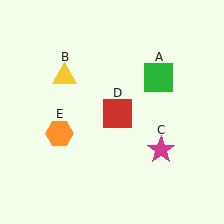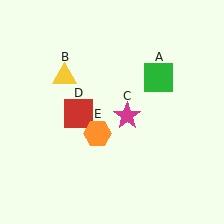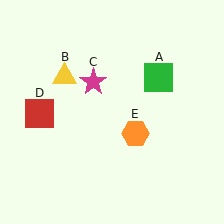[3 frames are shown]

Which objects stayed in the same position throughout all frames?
Green square (object A) and yellow triangle (object B) remained stationary.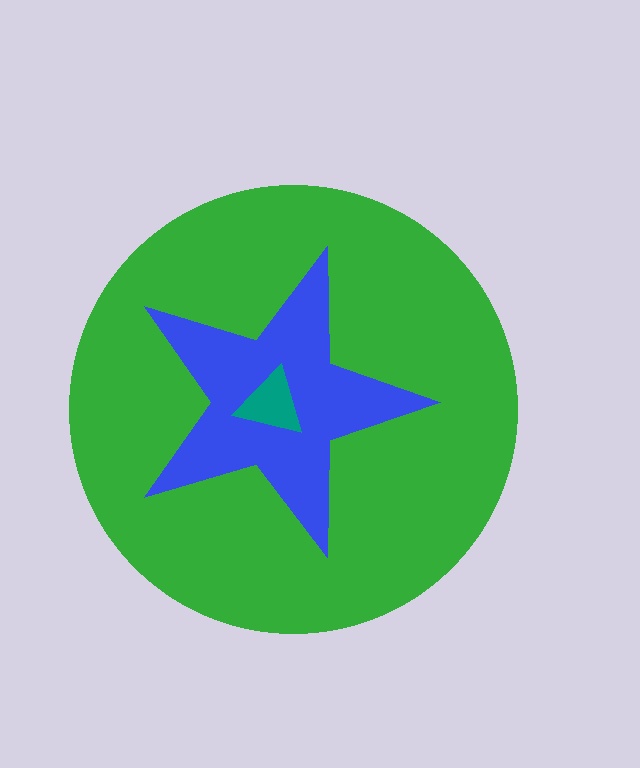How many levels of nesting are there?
3.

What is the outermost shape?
The green circle.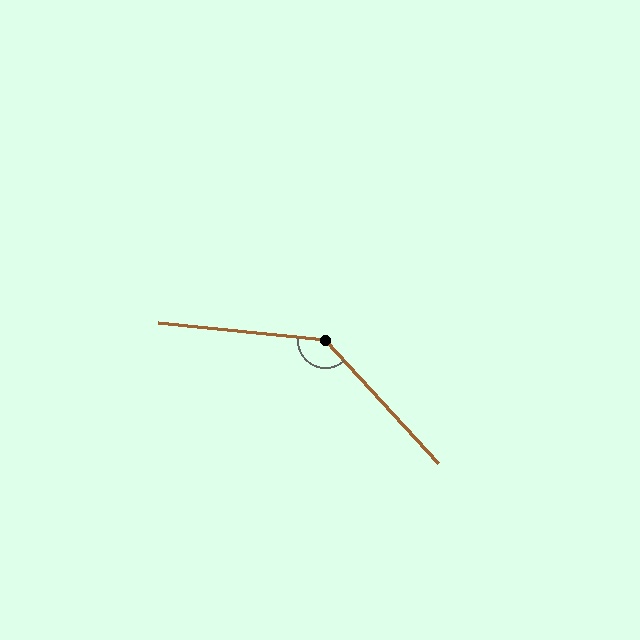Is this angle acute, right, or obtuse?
It is obtuse.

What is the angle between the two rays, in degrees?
Approximately 138 degrees.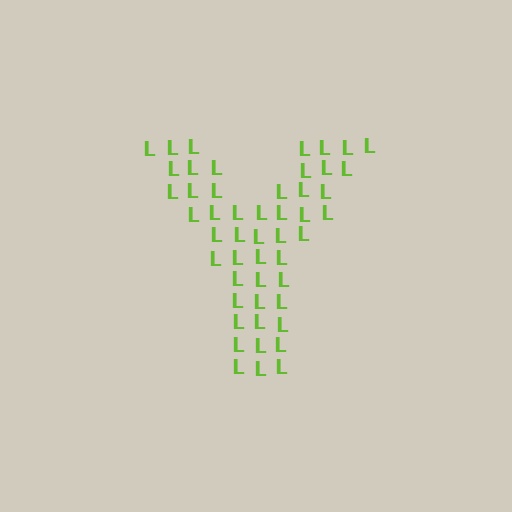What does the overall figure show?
The overall figure shows the letter Y.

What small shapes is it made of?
It is made of small letter L's.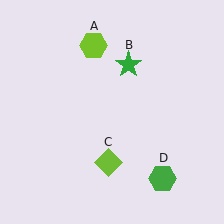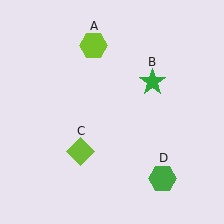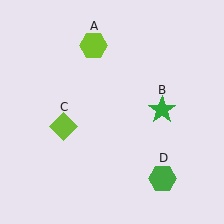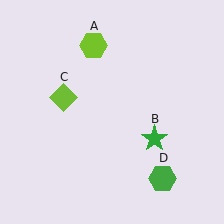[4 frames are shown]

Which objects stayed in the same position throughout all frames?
Lime hexagon (object A) and green hexagon (object D) remained stationary.